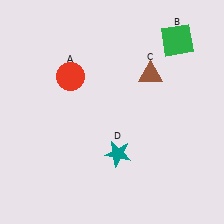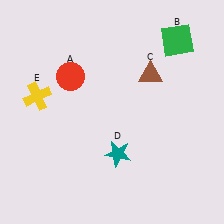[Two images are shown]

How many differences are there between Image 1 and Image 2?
There is 1 difference between the two images.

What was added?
A yellow cross (E) was added in Image 2.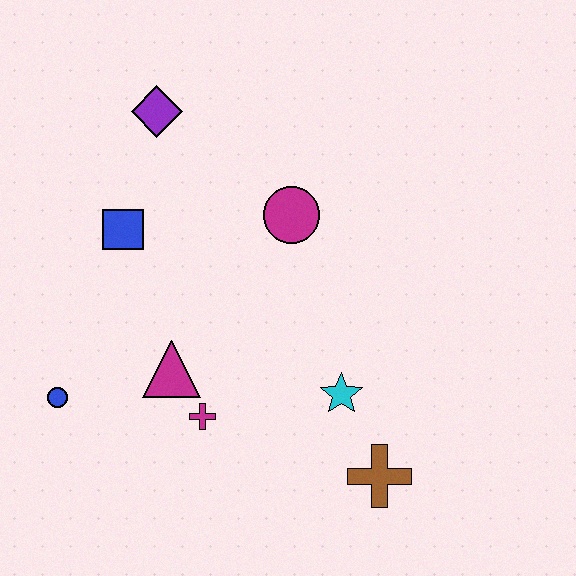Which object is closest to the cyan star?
The brown cross is closest to the cyan star.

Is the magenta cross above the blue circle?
No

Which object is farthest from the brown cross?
The purple diamond is farthest from the brown cross.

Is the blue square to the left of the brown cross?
Yes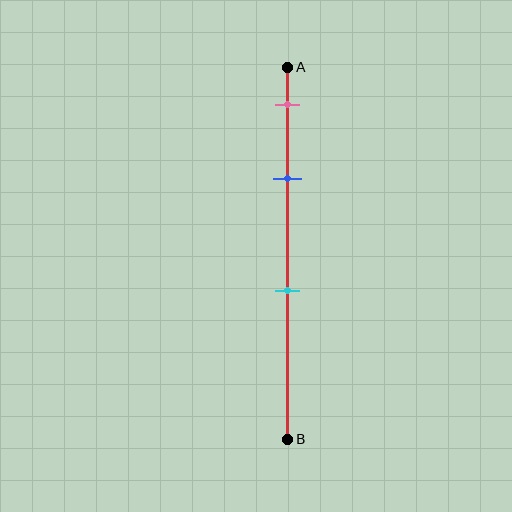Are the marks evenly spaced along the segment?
No, the marks are not evenly spaced.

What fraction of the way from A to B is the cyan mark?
The cyan mark is approximately 60% (0.6) of the way from A to B.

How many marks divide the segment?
There are 3 marks dividing the segment.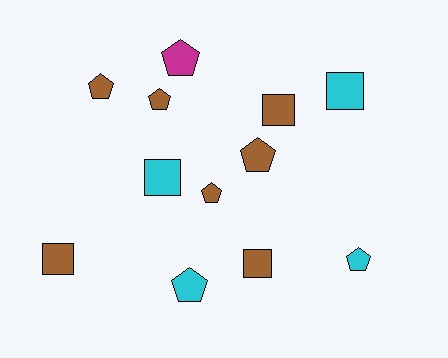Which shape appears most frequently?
Pentagon, with 7 objects.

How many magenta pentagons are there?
There is 1 magenta pentagon.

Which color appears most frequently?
Brown, with 7 objects.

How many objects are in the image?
There are 12 objects.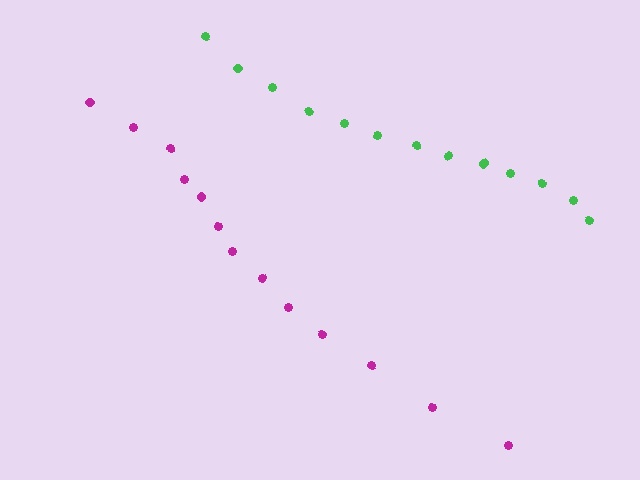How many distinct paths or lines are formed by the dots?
There are 2 distinct paths.